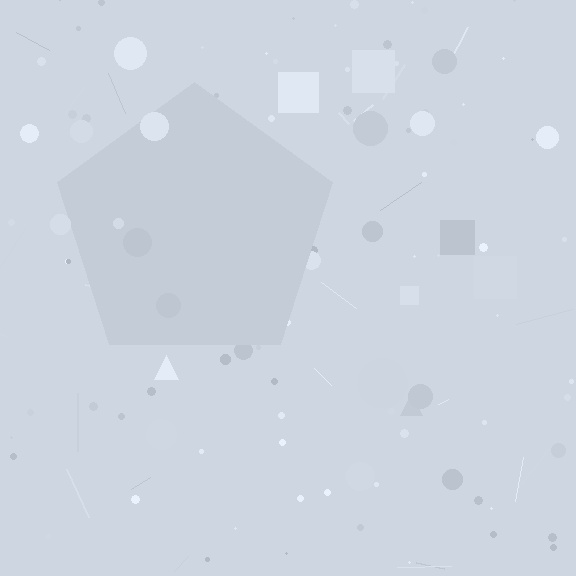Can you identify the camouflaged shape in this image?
The camouflaged shape is a pentagon.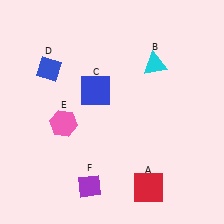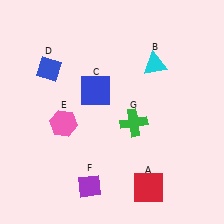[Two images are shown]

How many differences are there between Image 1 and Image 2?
There is 1 difference between the two images.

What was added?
A green cross (G) was added in Image 2.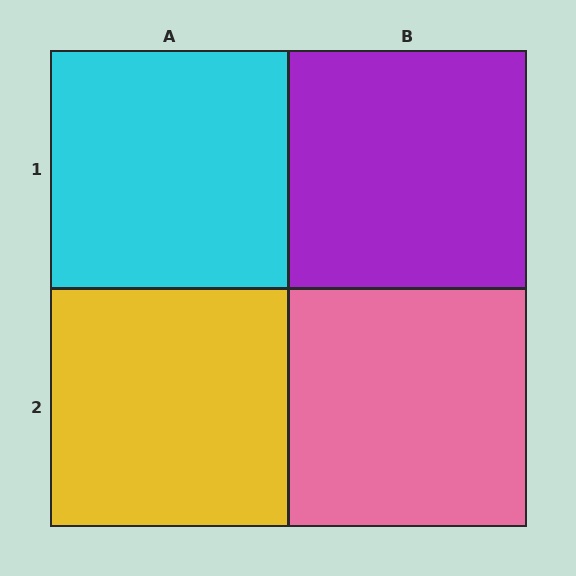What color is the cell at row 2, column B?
Pink.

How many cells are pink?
1 cell is pink.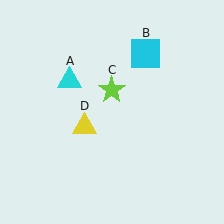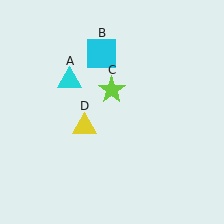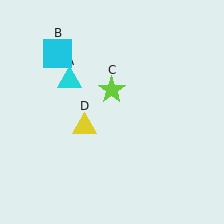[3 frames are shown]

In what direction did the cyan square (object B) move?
The cyan square (object B) moved left.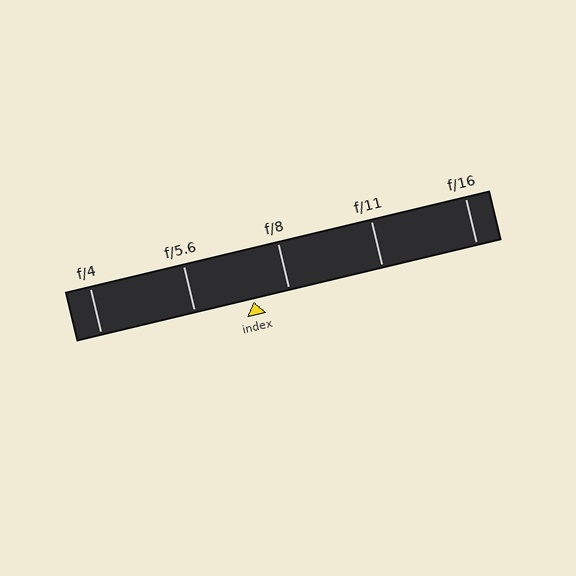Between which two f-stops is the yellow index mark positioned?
The index mark is between f/5.6 and f/8.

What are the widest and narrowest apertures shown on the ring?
The widest aperture shown is f/4 and the narrowest is f/16.